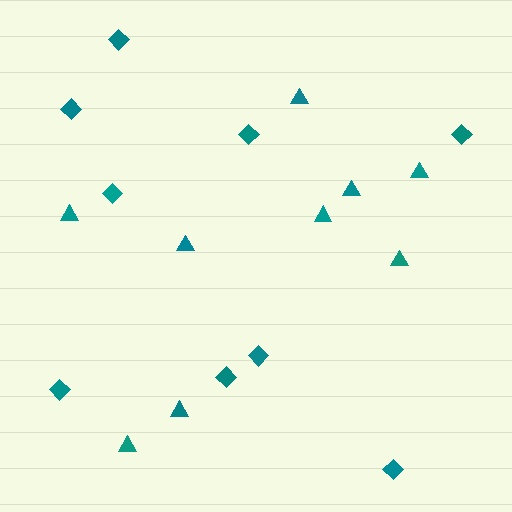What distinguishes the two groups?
There are 2 groups: one group of triangles (9) and one group of diamonds (9).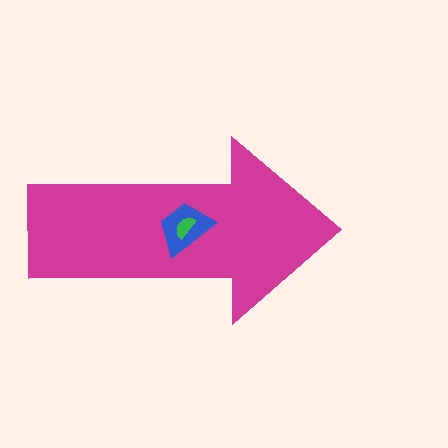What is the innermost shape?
The green semicircle.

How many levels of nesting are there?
3.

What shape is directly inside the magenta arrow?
The blue trapezoid.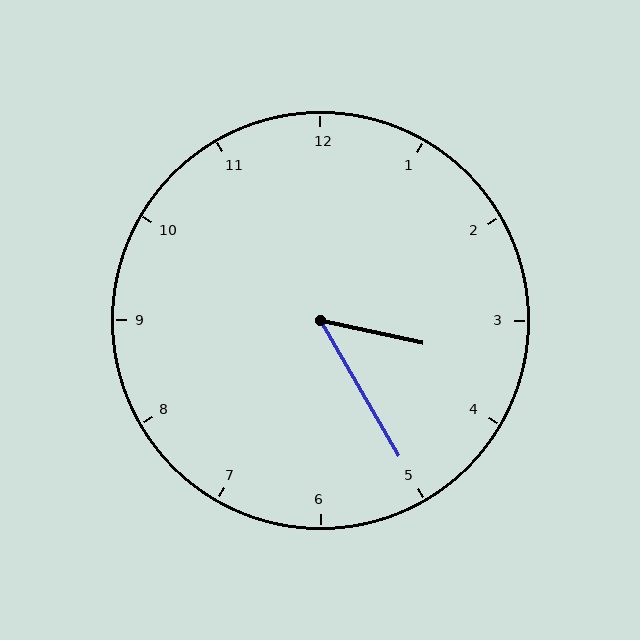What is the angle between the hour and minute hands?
Approximately 48 degrees.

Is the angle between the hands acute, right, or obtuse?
It is acute.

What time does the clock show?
3:25.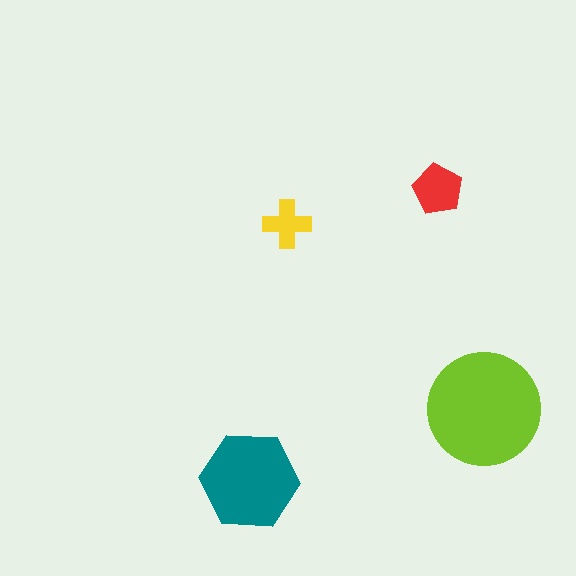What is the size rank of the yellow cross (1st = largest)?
4th.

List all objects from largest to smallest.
The lime circle, the teal hexagon, the red pentagon, the yellow cross.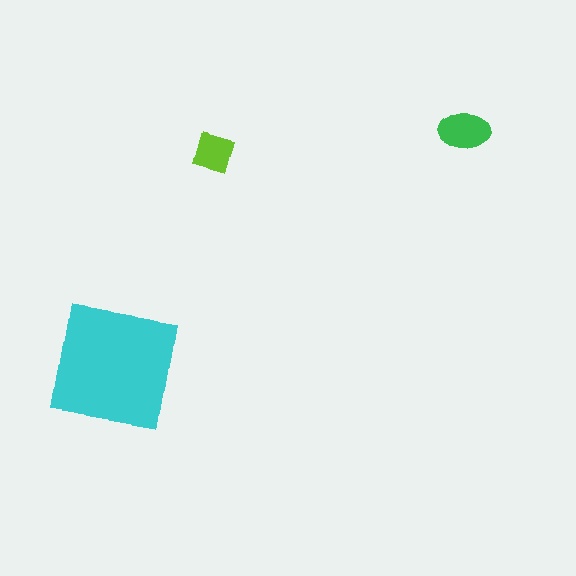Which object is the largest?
The cyan square.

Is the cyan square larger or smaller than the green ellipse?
Larger.